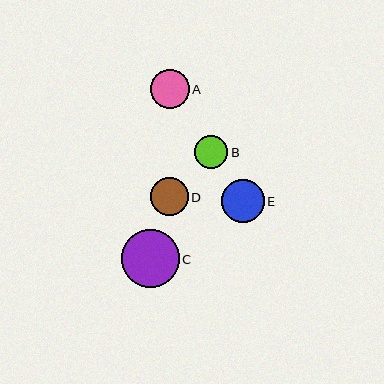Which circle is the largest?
Circle C is the largest with a size of approximately 58 pixels.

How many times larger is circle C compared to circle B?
Circle C is approximately 1.7 times the size of circle B.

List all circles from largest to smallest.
From largest to smallest: C, E, A, D, B.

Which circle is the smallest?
Circle B is the smallest with a size of approximately 34 pixels.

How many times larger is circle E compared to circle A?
Circle E is approximately 1.1 times the size of circle A.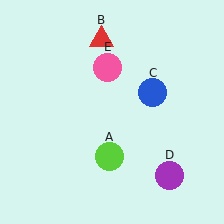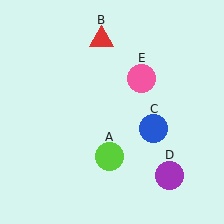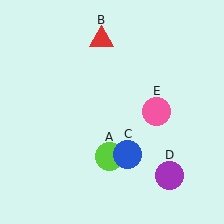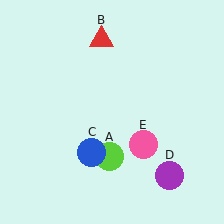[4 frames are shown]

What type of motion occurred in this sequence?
The blue circle (object C), pink circle (object E) rotated clockwise around the center of the scene.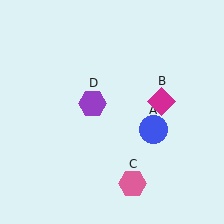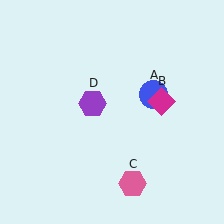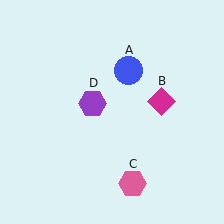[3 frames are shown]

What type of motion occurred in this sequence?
The blue circle (object A) rotated counterclockwise around the center of the scene.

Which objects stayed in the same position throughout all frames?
Magenta diamond (object B) and pink hexagon (object C) and purple hexagon (object D) remained stationary.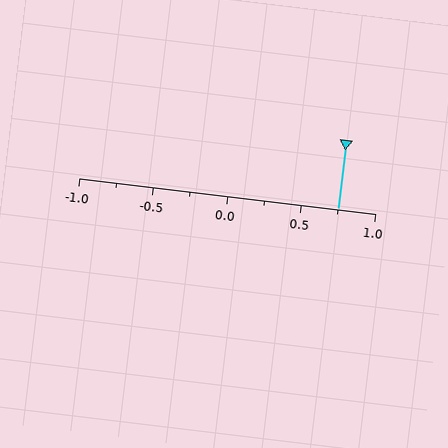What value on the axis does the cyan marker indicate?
The marker indicates approximately 0.75.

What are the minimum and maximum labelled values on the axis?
The axis runs from -1.0 to 1.0.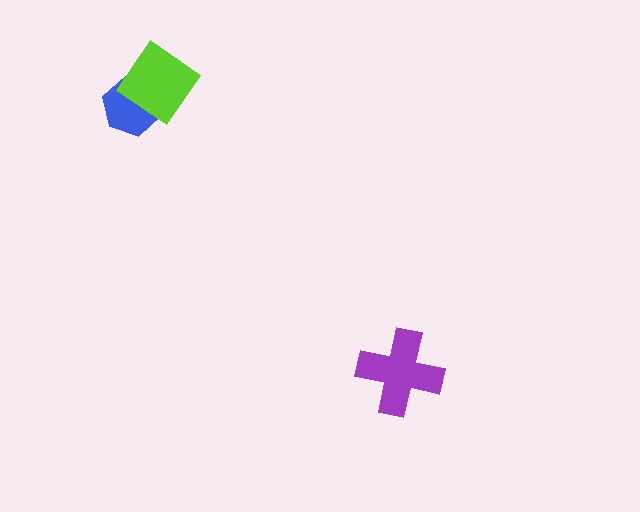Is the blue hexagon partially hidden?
Yes, it is partially covered by another shape.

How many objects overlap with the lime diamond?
1 object overlaps with the lime diamond.